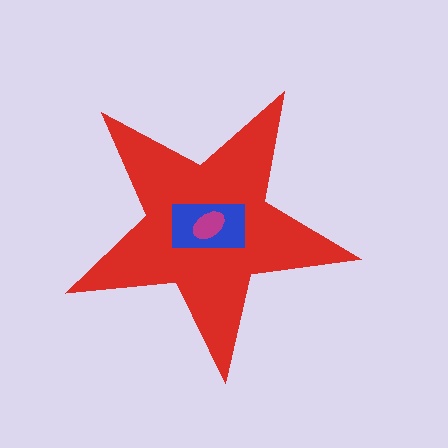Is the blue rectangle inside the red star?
Yes.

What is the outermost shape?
The red star.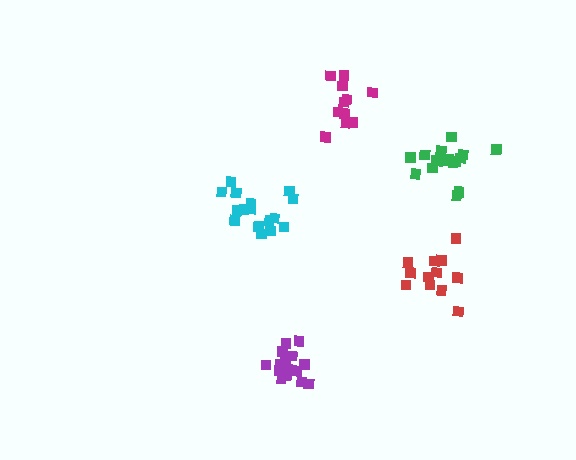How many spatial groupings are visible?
There are 5 spatial groupings.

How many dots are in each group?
Group 1: 11 dots, Group 2: 15 dots, Group 3: 17 dots, Group 4: 12 dots, Group 5: 17 dots (72 total).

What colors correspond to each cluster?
The clusters are colored: magenta, purple, cyan, red, green.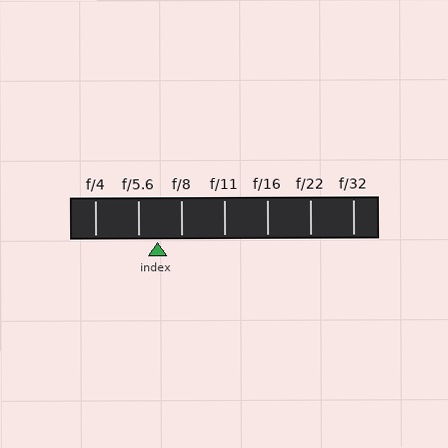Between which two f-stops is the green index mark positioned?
The index mark is between f/5.6 and f/8.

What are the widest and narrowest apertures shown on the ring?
The widest aperture shown is f/4 and the narrowest is f/32.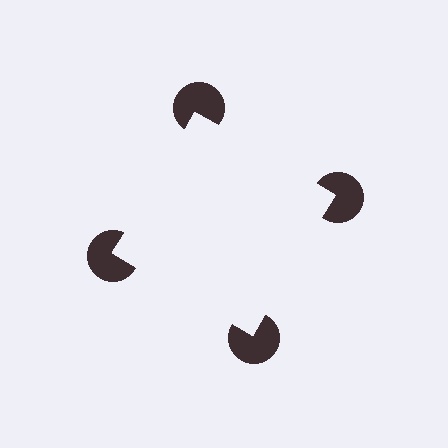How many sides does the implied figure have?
4 sides.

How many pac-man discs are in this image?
There are 4 — one at each vertex of the illusory square.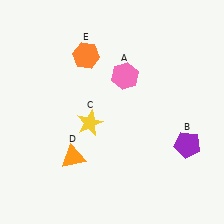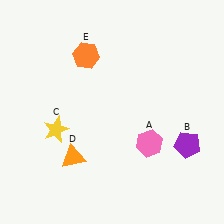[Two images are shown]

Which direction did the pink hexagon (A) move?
The pink hexagon (A) moved down.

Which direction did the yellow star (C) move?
The yellow star (C) moved left.